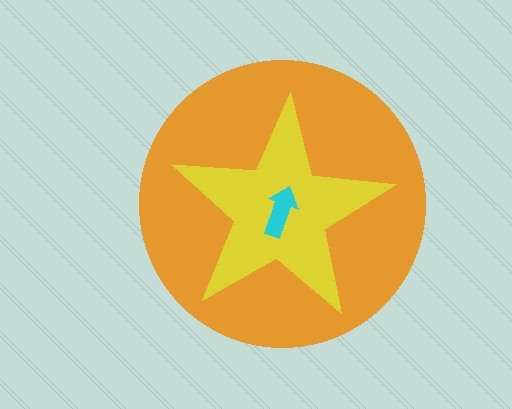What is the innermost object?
The cyan arrow.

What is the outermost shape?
The orange circle.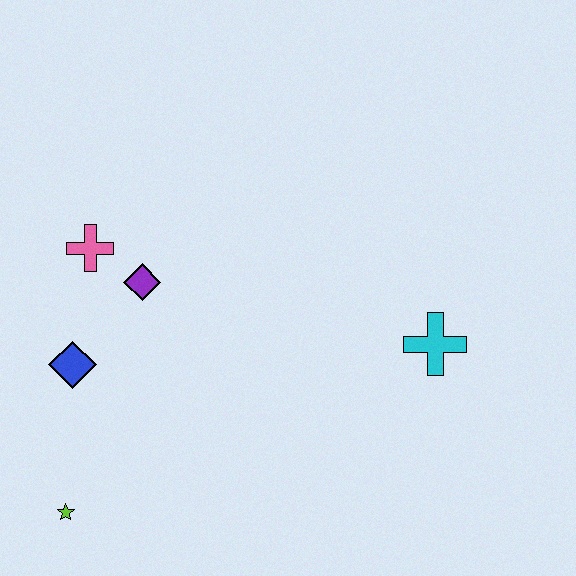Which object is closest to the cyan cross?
The purple diamond is closest to the cyan cross.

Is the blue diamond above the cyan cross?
No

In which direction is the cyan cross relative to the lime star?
The cyan cross is to the right of the lime star.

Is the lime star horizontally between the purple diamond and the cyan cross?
No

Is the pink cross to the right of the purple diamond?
No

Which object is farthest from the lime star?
The cyan cross is farthest from the lime star.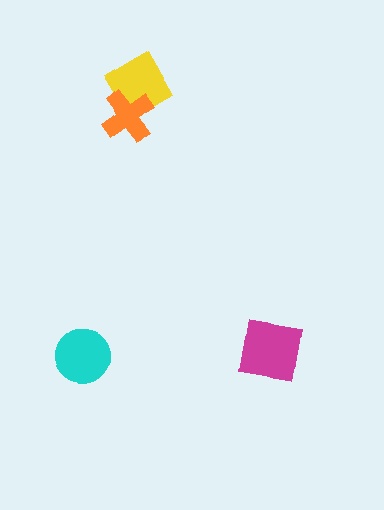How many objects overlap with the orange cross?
1 object overlaps with the orange cross.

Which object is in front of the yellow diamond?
The orange cross is in front of the yellow diamond.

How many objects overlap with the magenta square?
0 objects overlap with the magenta square.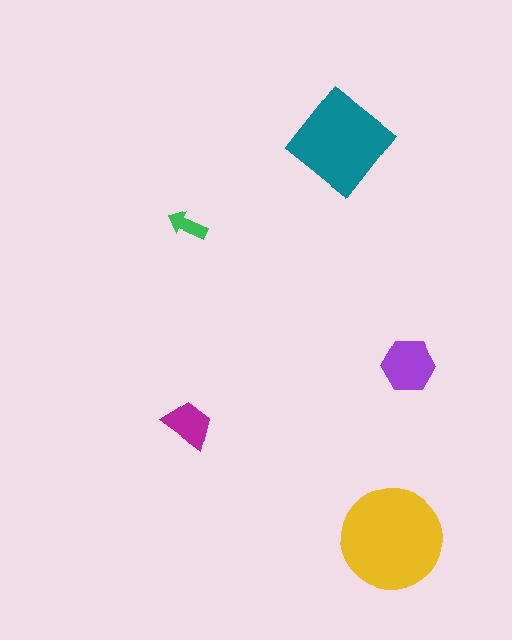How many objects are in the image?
There are 5 objects in the image.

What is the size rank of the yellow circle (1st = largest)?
1st.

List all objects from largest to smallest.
The yellow circle, the teal diamond, the purple hexagon, the magenta trapezoid, the green arrow.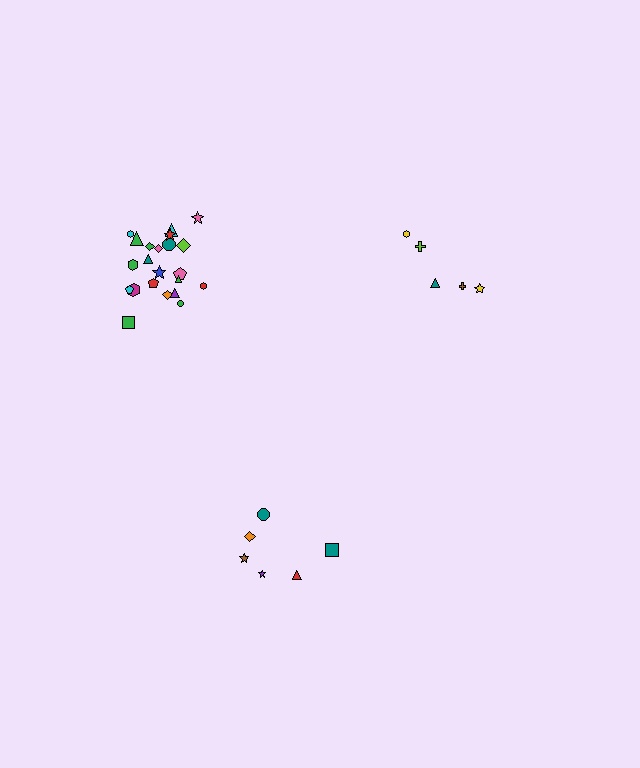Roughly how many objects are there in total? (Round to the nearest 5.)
Roughly 35 objects in total.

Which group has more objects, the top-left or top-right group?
The top-left group.